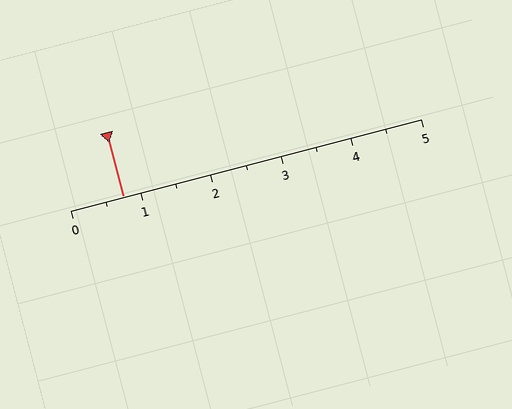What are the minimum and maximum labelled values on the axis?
The axis runs from 0 to 5.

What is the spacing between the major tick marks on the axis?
The major ticks are spaced 1 apart.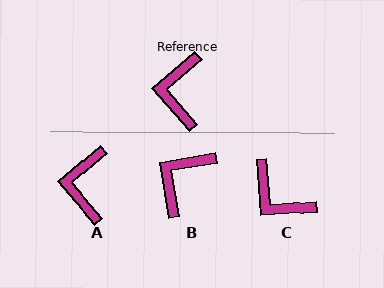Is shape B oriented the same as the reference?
No, it is off by about 31 degrees.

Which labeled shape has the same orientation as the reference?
A.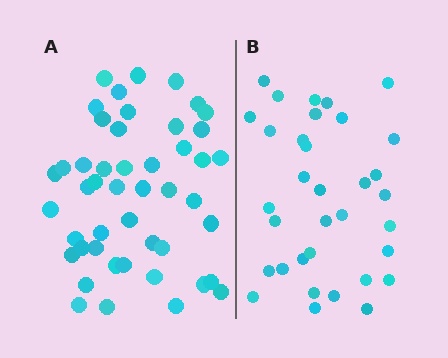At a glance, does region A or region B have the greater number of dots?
Region A (the left region) has more dots.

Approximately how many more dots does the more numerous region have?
Region A has approximately 15 more dots than region B.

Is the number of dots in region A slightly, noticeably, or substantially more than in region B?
Region A has noticeably more, but not dramatically so. The ratio is roughly 1.4 to 1.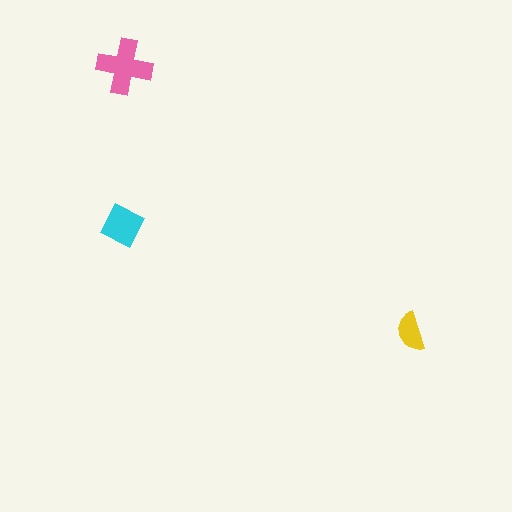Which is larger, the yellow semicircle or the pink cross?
The pink cross.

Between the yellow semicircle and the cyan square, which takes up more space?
The cyan square.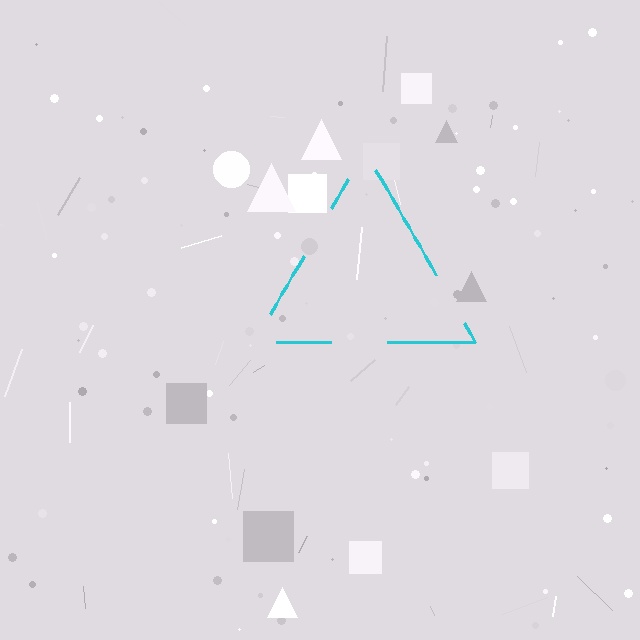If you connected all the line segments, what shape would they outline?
They would outline a triangle.